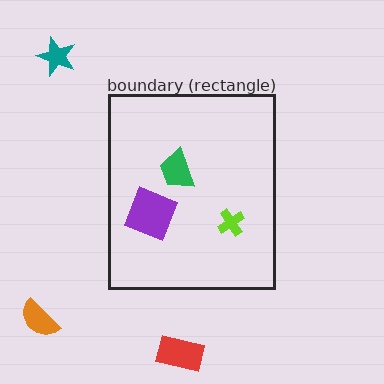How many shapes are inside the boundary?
3 inside, 3 outside.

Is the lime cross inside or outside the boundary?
Inside.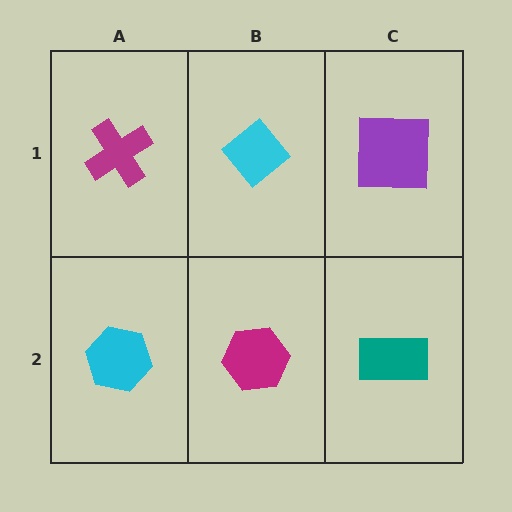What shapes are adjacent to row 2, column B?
A cyan diamond (row 1, column B), a cyan hexagon (row 2, column A), a teal rectangle (row 2, column C).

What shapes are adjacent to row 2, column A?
A magenta cross (row 1, column A), a magenta hexagon (row 2, column B).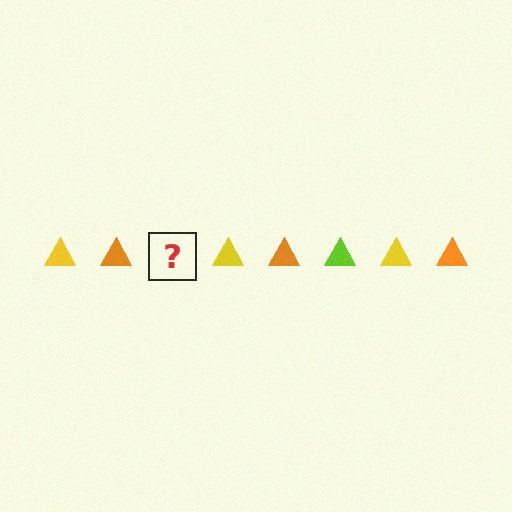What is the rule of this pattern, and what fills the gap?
The rule is that the pattern cycles through yellow, orange, lime triangles. The gap should be filled with a lime triangle.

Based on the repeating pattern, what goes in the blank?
The blank should be a lime triangle.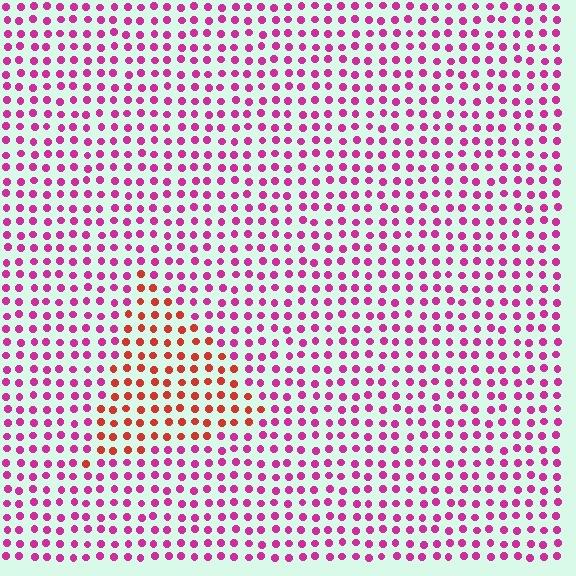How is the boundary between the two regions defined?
The boundary is defined purely by a slight shift in hue (about 45 degrees). Spacing, size, and orientation are identical on both sides.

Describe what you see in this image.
The image is filled with small magenta elements in a uniform arrangement. A triangle-shaped region is visible where the elements are tinted to a slightly different hue, forming a subtle color boundary.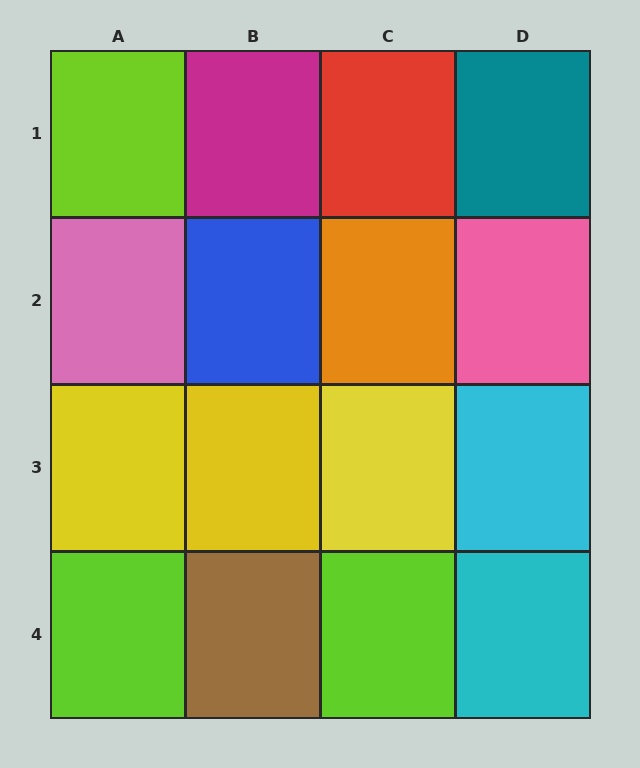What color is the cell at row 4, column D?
Cyan.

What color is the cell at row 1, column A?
Lime.